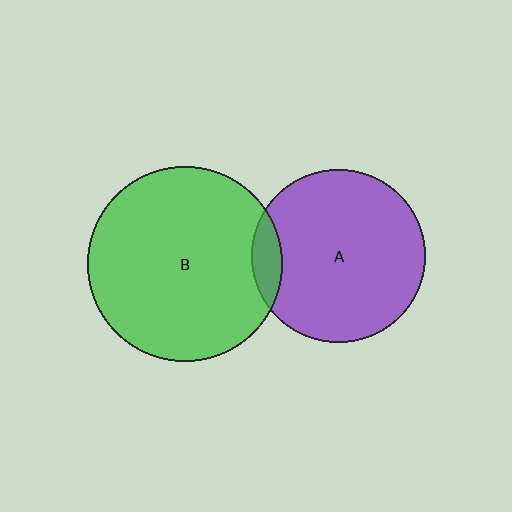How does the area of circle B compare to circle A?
Approximately 1.3 times.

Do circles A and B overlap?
Yes.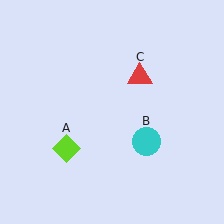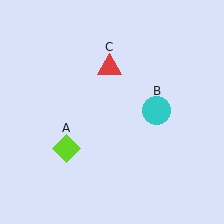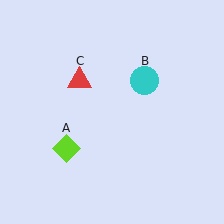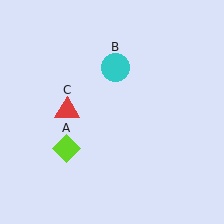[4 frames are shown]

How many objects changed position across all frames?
2 objects changed position: cyan circle (object B), red triangle (object C).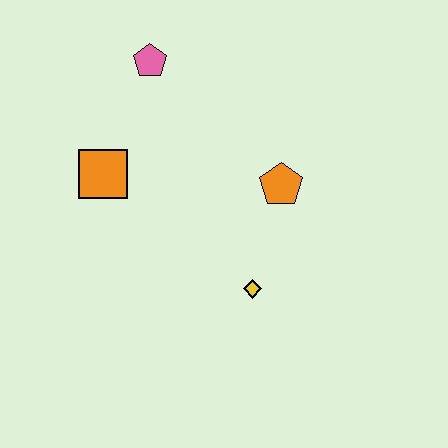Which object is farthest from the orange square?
The yellow diamond is farthest from the orange square.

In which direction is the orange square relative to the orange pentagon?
The orange square is to the left of the orange pentagon.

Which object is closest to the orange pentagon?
The yellow diamond is closest to the orange pentagon.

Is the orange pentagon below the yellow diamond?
No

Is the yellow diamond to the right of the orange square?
Yes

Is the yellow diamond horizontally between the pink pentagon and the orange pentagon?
Yes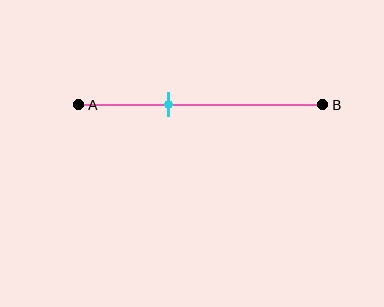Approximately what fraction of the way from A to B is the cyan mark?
The cyan mark is approximately 35% of the way from A to B.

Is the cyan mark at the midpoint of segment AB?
No, the mark is at about 35% from A, not at the 50% midpoint.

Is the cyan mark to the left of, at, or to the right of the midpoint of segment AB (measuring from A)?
The cyan mark is to the left of the midpoint of segment AB.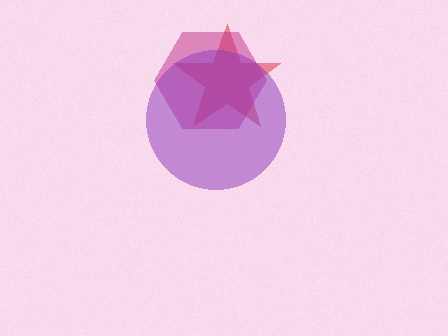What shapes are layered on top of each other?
The layered shapes are: a red star, a magenta hexagon, a purple circle.